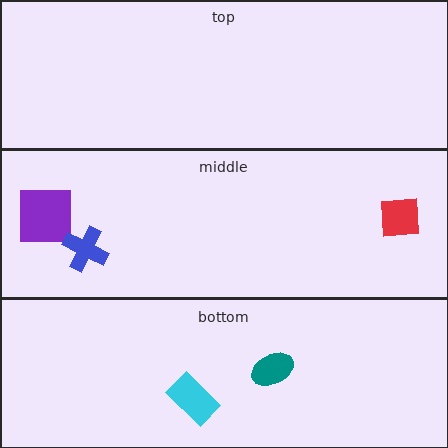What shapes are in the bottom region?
The cyan rectangle, the teal ellipse.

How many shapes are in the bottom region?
2.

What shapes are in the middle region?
The purple square, the blue cross, the red square.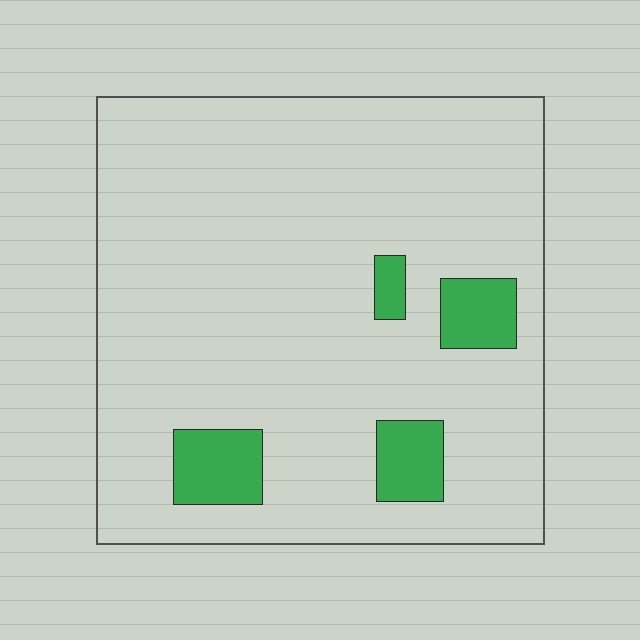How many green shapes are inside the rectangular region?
4.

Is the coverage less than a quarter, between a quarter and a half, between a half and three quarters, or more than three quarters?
Less than a quarter.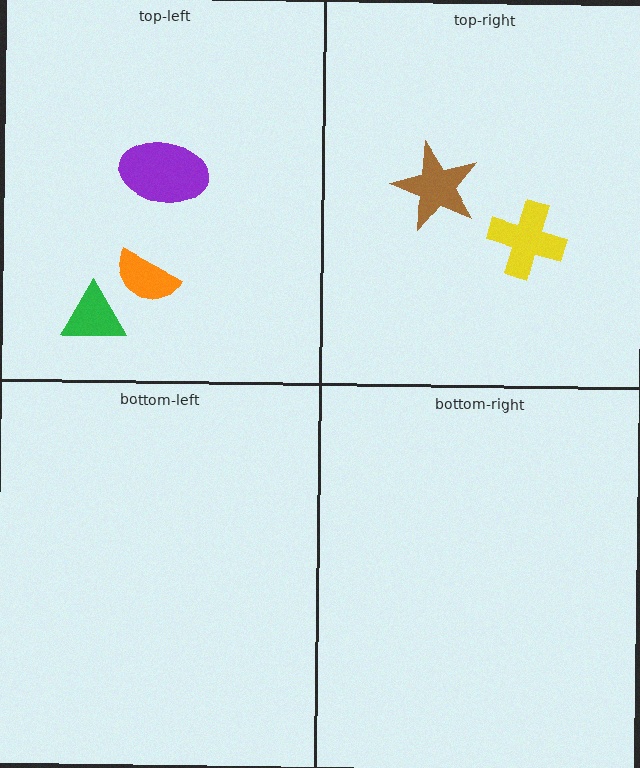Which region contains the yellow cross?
The top-right region.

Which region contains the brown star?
The top-right region.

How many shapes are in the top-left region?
3.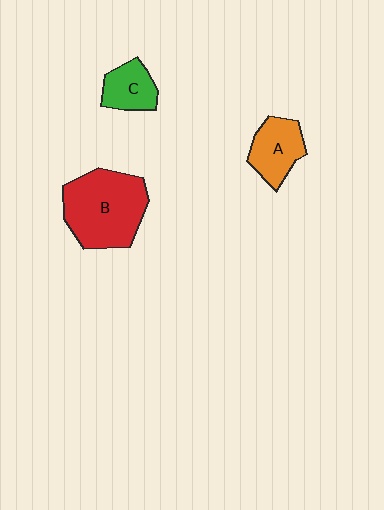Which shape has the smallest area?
Shape C (green).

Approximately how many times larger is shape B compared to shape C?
Approximately 2.4 times.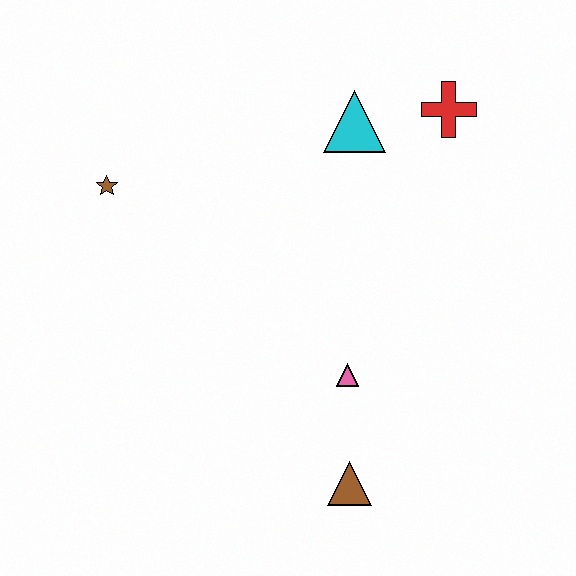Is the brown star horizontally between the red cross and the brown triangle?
No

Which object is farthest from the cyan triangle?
The brown triangle is farthest from the cyan triangle.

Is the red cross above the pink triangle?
Yes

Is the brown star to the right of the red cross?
No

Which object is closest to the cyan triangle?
The red cross is closest to the cyan triangle.